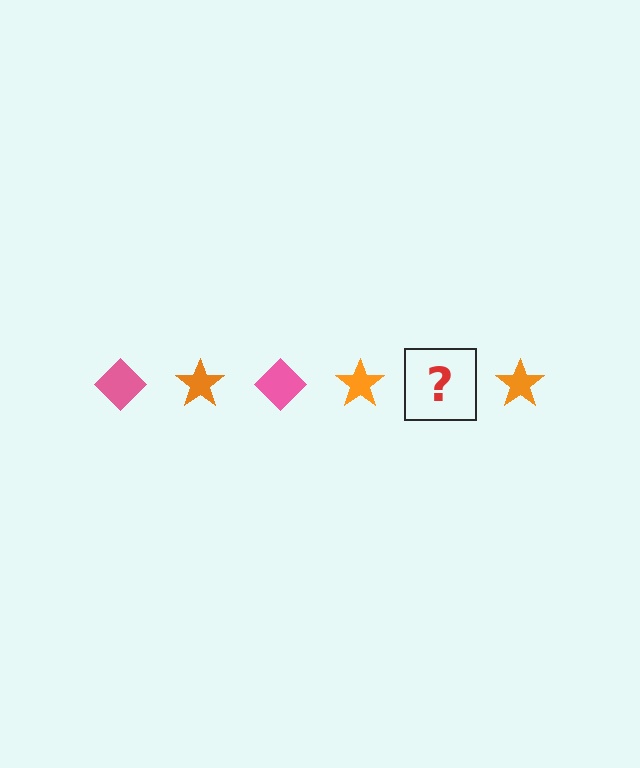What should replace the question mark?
The question mark should be replaced with a pink diamond.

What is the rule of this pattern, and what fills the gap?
The rule is that the pattern alternates between pink diamond and orange star. The gap should be filled with a pink diamond.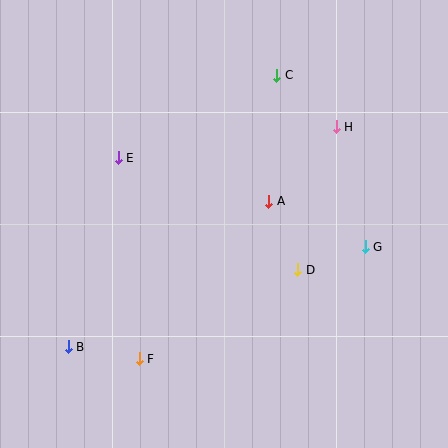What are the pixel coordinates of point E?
Point E is at (118, 158).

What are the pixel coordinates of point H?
Point H is at (336, 127).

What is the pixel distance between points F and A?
The distance between F and A is 204 pixels.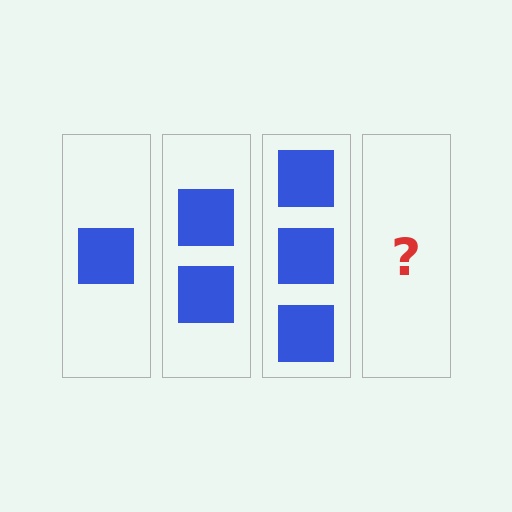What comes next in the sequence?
The next element should be 4 squares.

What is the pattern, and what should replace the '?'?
The pattern is that each step adds one more square. The '?' should be 4 squares.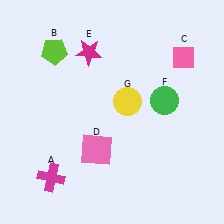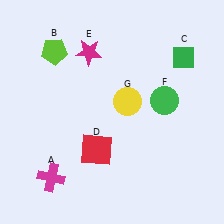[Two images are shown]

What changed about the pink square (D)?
In Image 1, D is pink. In Image 2, it changed to red.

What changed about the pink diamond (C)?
In Image 1, C is pink. In Image 2, it changed to green.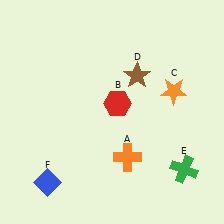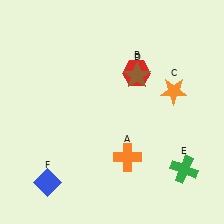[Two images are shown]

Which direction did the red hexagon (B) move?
The red hexagon (B) moved up.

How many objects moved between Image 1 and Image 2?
1 object moved between the two images.